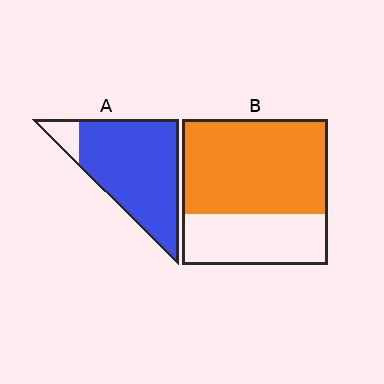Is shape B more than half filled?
Yes.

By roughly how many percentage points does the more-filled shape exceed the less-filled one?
By roughly 25 percentage points (A over B).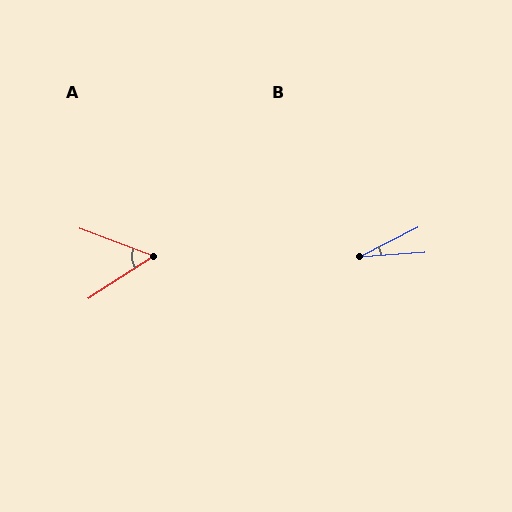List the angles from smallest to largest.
B (23°), A (53°).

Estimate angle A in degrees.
Approximately 53 degrees.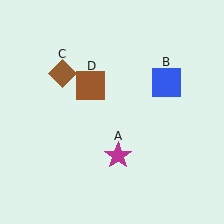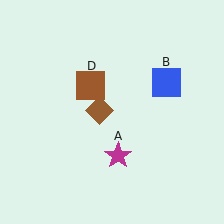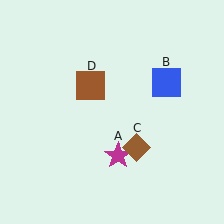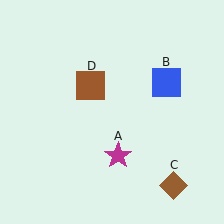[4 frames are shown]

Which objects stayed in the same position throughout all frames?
Magenta star (object A) and blue square (object B) and brown square (object D) remained stationary.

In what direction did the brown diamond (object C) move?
The brown diamond (object C) moved down and to the right.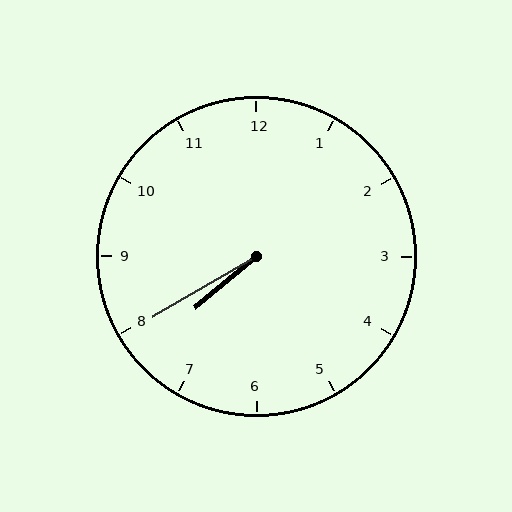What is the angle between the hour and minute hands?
Approximately 10 degrees.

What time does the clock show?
7:40.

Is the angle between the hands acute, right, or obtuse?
It is acute.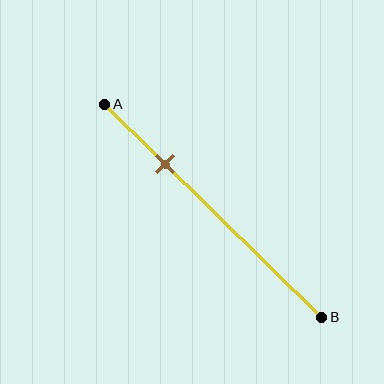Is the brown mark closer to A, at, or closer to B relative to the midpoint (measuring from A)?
The brown mark is closer to point A than the midpoint of segment AB.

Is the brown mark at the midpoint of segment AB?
No, the mark is at about 30% from A, not at the 50% midpoint.